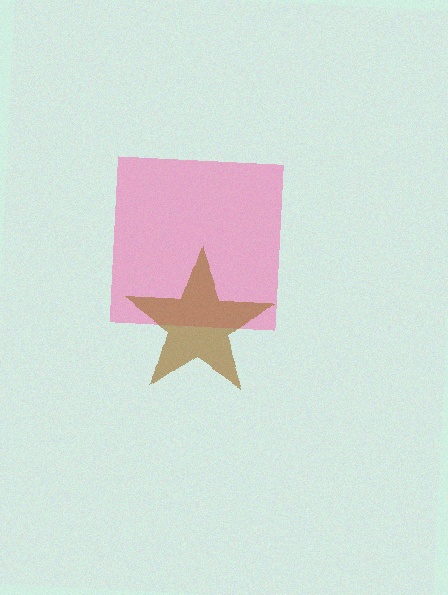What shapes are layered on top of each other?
The layered shapes are: a pink square, a brown star.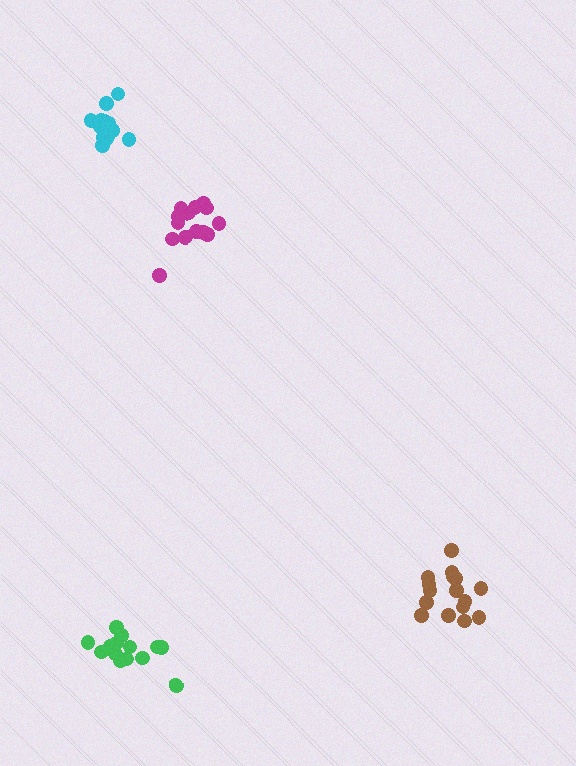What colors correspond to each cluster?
The clusters are colored: green, cyan, magenta, brown.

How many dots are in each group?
Group 1: 14 dots, Group 2: 14 dots, Group 3: 14 dots, Group 4: 16 dots (58 total).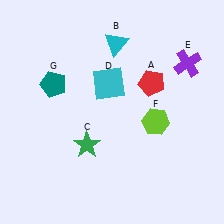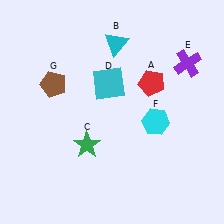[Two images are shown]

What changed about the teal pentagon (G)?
In Image 1, G is teal. In Image 2, it changed to brown.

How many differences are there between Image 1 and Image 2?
There are 2 differences between the two images.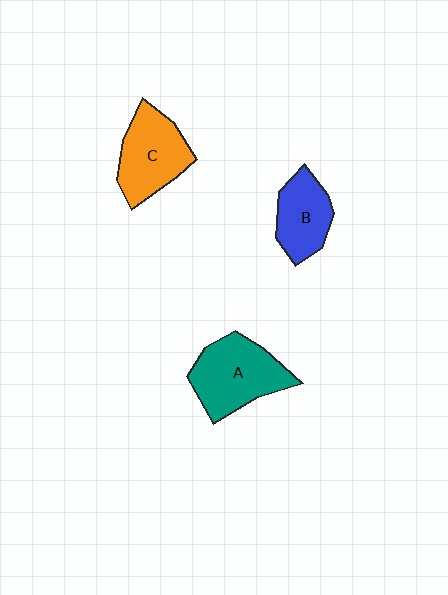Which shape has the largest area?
Shape A (teal).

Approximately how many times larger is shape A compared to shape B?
Approximately 1.4 times.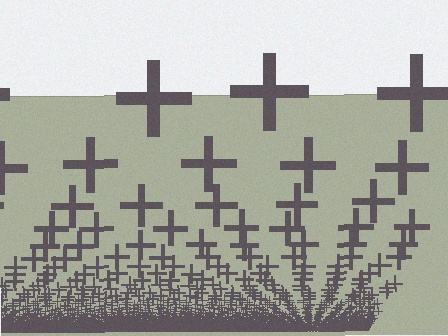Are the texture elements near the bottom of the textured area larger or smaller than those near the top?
Smaller. The gradient is inverted — elements near the bottom are smaller and denser.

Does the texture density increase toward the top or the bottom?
Density increases toward the bottom.